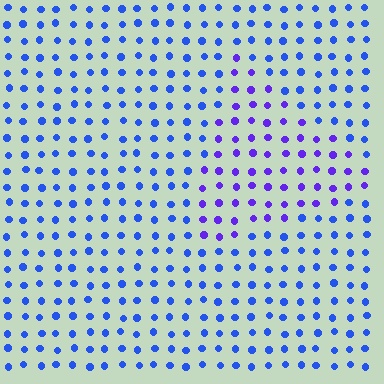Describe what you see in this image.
The image is filled with small blue elements in a uniform arrangement. A triangle-shaped region is visible where the elements are tinted to a slightly different hue, forming a subtle color boundary.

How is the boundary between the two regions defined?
The boundary is defined purely by a slight shift in hue (about 34 degrees). Spacing, size, and orientation are identical on both sides.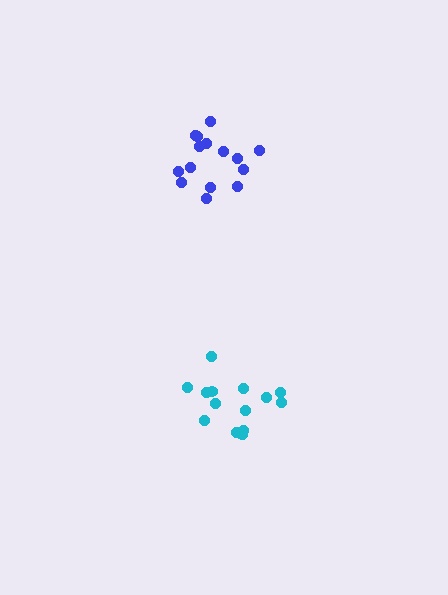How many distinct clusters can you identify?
There are 2 distinct clusters.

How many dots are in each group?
Group 1: 15 dots, Group 2: 15 dots (30 total).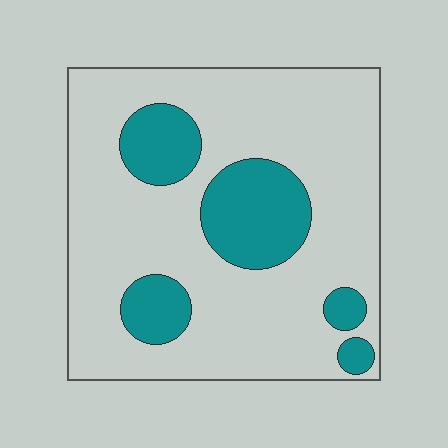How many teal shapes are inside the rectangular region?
5.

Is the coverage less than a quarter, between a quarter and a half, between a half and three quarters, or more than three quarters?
Less than a quarter.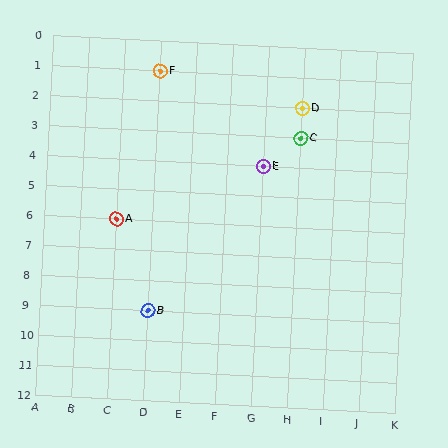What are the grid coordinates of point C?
Point C is at grid coordinates (H, 3).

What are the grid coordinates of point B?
Point B is at grid coordinates (D, 9).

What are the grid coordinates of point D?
Point D is at grid coordinates (H, 2).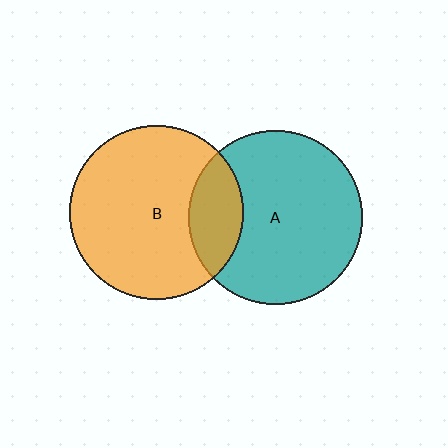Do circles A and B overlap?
Yes.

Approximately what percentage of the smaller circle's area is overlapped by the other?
Approximately 20%.